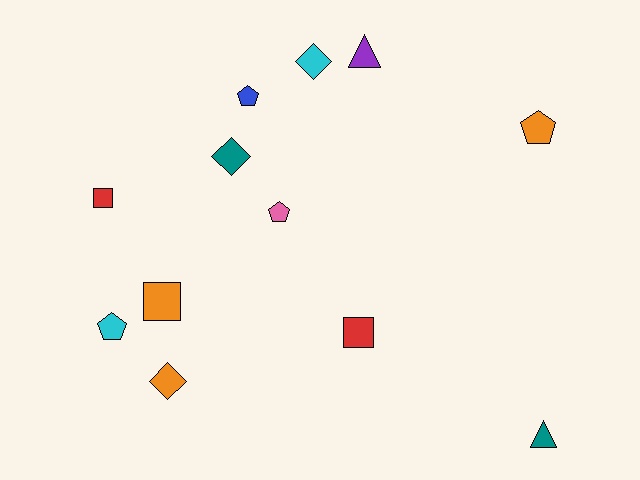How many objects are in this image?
There are 12 objects.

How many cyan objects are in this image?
There are 2 cyan objects.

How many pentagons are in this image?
There are 4 pentagons.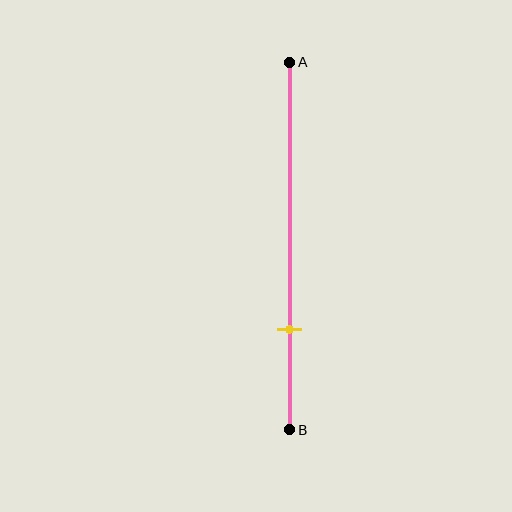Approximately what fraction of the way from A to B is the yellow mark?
The yellow mark is approximately 75% of the way from A to B.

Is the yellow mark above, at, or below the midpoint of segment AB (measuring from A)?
The yellow mark is below the midpoint of segment AB.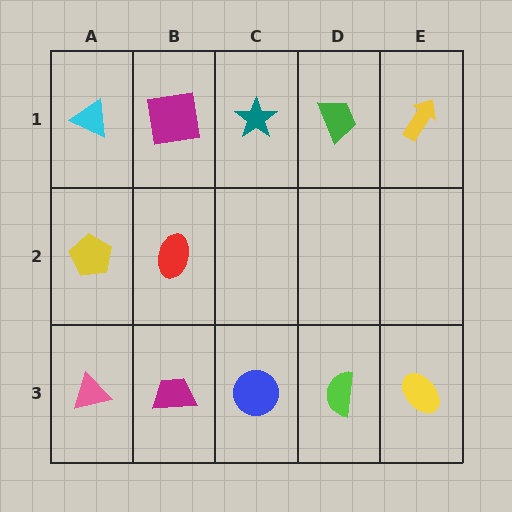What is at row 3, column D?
A lime semicircle.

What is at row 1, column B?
A magenta square.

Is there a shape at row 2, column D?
No, that cell is empty.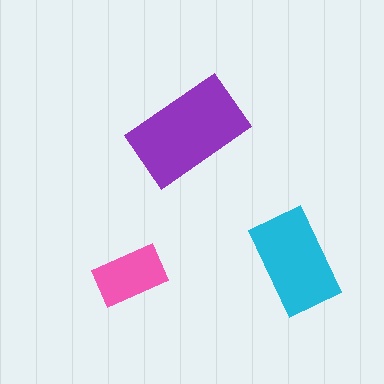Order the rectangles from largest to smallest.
the purple one, the cyan one, the pink one.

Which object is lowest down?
The pink rectangle is bottommost.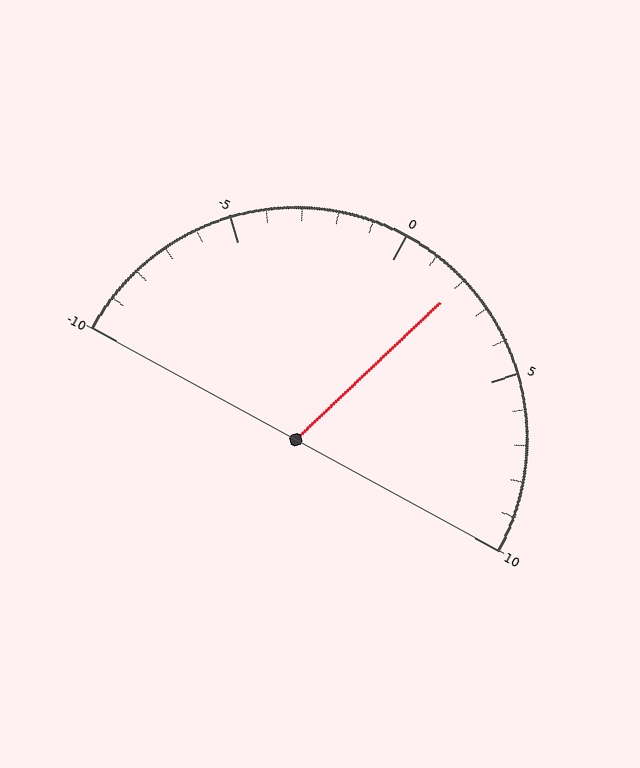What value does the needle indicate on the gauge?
The needle indicates approximately 2.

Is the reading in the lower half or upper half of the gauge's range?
The reading is in the upper half of the range (-10 to 10).